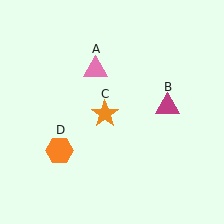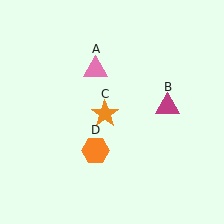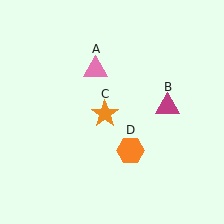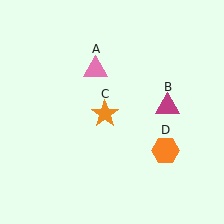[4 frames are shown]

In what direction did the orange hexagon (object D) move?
The orange hexagon (object D) moved right.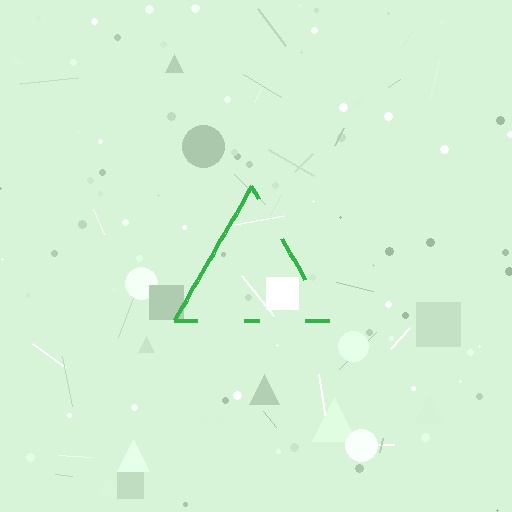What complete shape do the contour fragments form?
The contour fragments form a triangle.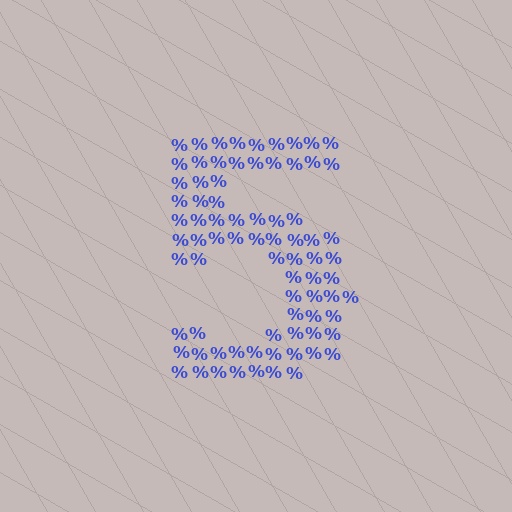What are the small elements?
The small elements are percent signs.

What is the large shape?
The large shape is the digit 5.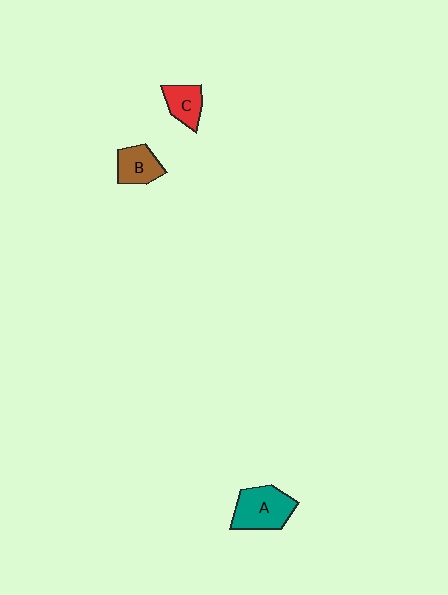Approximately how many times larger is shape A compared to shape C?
Approximately 1.7 times.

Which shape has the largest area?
Shape A (teal).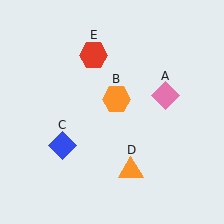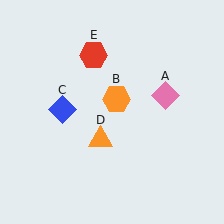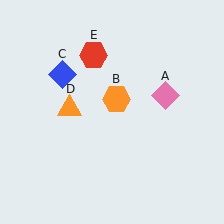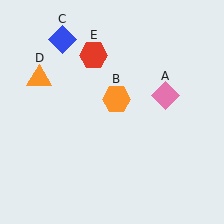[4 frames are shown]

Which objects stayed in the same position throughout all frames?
Pink diamond (object A) and orange hexagon (object B) and red hexagon (object E) remained stationary.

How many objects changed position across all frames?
2 objects changed position: blue diamond (object C), orange triangle (object D).